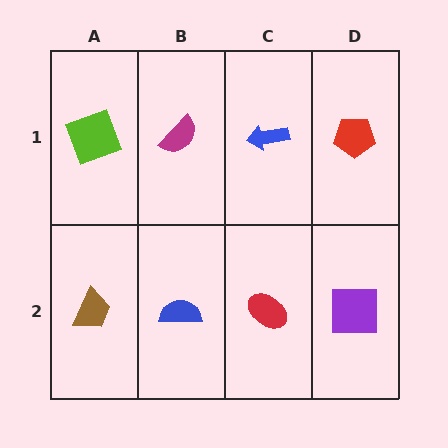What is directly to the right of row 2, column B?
A red ellipse.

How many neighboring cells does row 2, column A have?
2.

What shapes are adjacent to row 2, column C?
A blue arrow (row 1, column C), a blue semicircle (row 2, column B), a purple square (row 2, column D).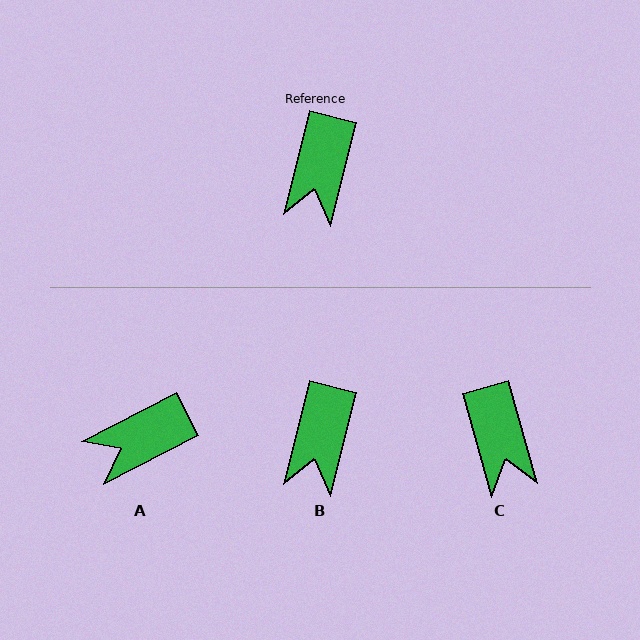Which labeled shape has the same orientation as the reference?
B.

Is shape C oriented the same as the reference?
No, it is off by about 30 degrees.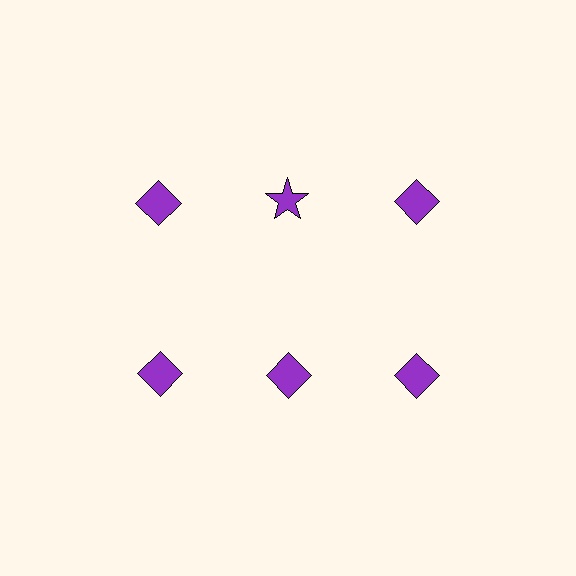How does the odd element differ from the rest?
It has a different shape: star instead of diamond.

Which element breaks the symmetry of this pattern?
The purple star in the top row, second from left column breaks the symmetry. All other shapes are purple diamonds.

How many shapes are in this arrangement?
There are 6 shapes arranged in a grid pattern.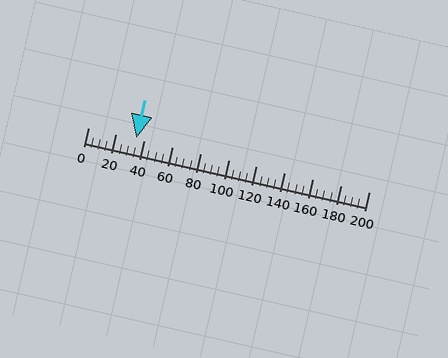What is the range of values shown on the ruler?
The ruler shows values from 0 to 200.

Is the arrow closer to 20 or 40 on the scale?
The arrow is closer to 40.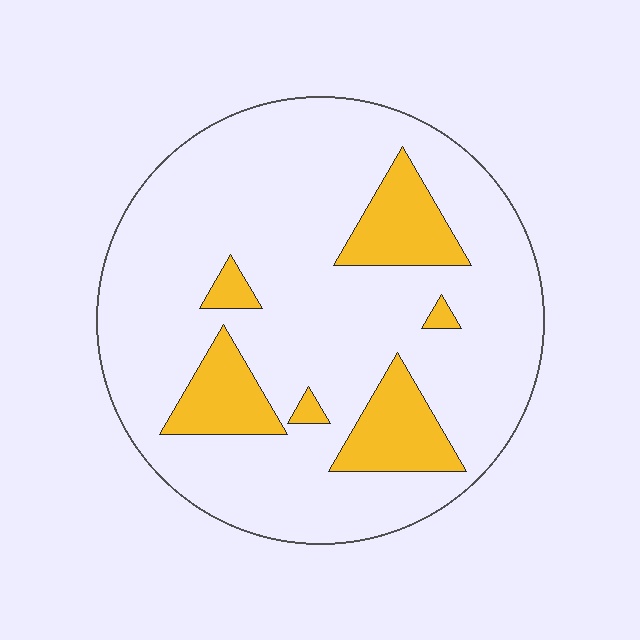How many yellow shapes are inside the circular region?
6.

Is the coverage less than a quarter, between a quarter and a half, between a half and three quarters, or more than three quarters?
Less than a quarter.